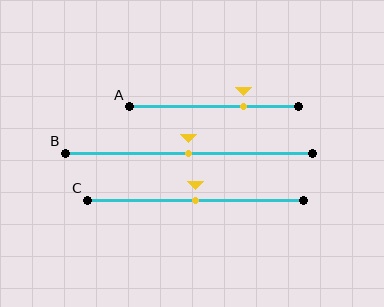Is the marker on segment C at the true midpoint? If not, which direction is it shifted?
Yes, the marker on segment C is at the true midpoint.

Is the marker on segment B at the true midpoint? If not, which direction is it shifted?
Yes, the marker on segment B is at the true midpoint.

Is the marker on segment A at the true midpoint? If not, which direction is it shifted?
No, the marker on segment A is shifted to the right by about 18% of the segment length.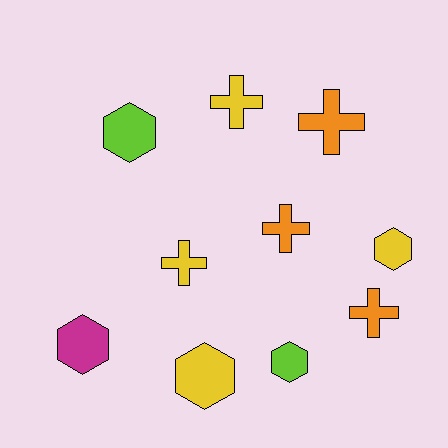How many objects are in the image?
There are 10 objects.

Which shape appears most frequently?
Hexagon, with 5 objects.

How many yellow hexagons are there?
There are 2 yellow hexagons.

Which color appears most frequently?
Yellow, with 4 objects.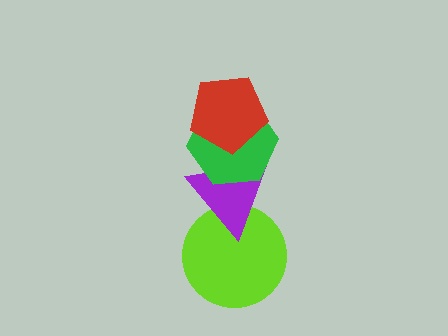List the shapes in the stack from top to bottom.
From top to bottom: the red pentagon, the green hexagon, the purple triangle, the lime circle.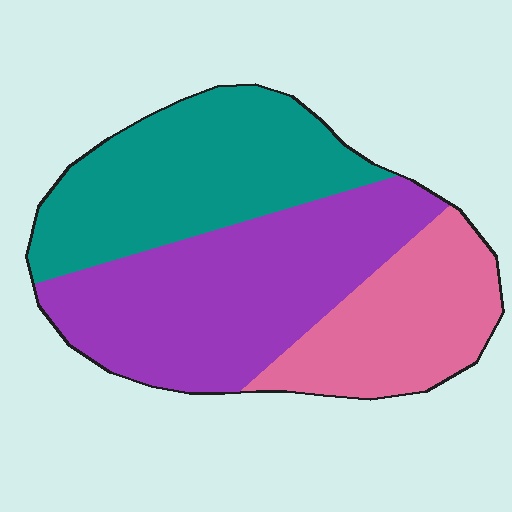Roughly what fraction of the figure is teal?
Teal takes up between a quarter and a half of the figure.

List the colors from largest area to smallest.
From largest to smallest: purple, teal, pink.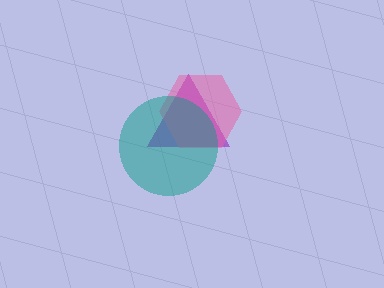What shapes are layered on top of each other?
The layered shapes are: a purple triangle, a pink hexagon, a teal circle.